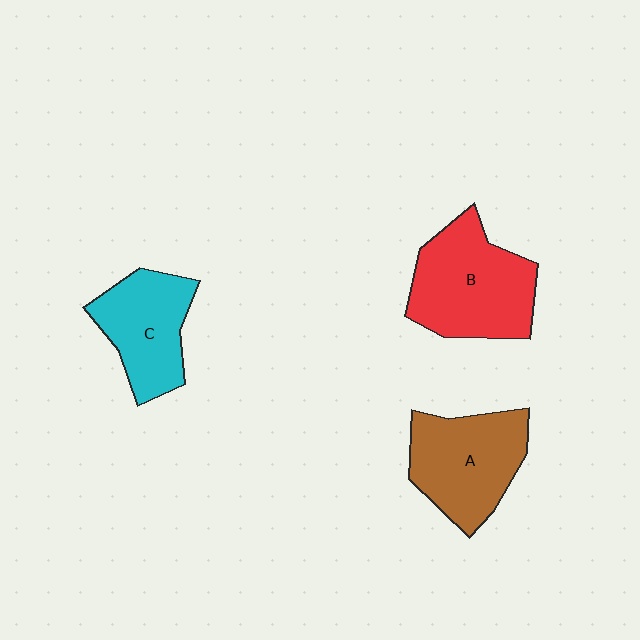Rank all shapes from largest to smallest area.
From largest to smallest: B (red), A (brown), C (cyan).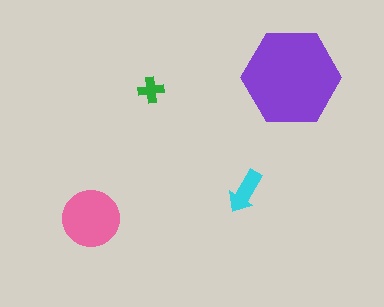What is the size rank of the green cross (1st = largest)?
4th.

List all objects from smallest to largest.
The green cross, the cyan arrow, the pink circle, the purple hexagon.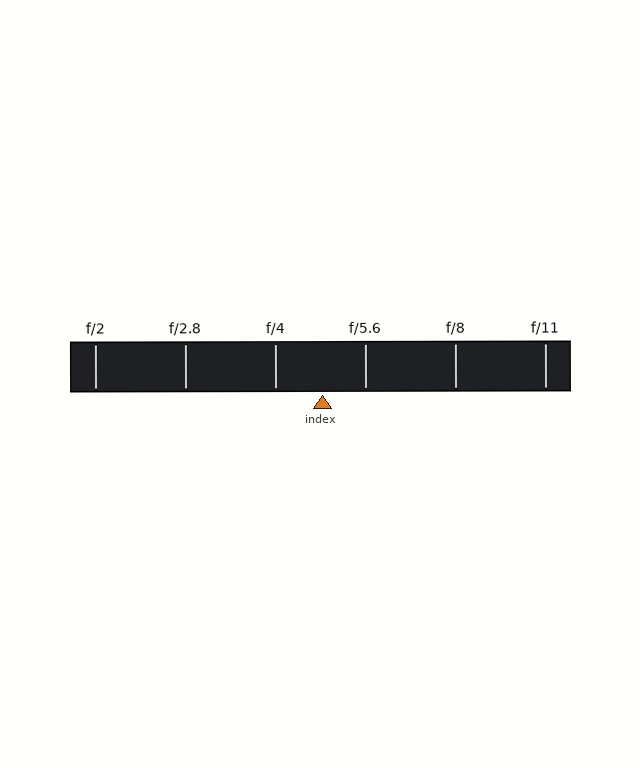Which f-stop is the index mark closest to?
The index mark is closest to f/5.6.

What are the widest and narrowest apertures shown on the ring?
The widest aperture shown is f/2 and the narrowest is f/11.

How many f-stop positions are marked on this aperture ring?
There are 6 f-stop positions marked.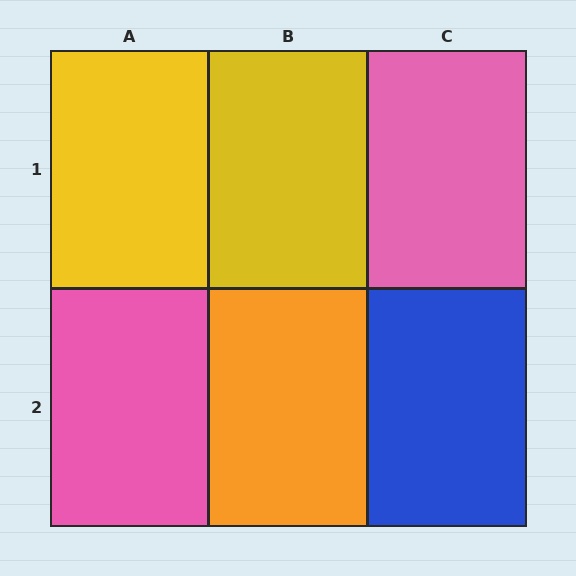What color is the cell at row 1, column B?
Yellow.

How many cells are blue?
1 cell is blue.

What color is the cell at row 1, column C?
Pink.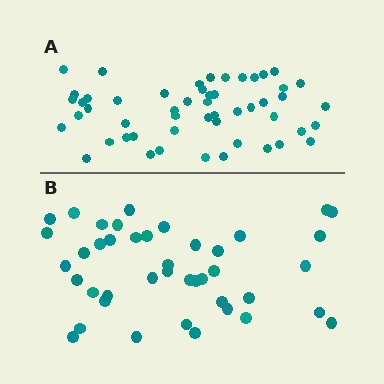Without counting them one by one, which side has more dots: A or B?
Region A (the top region) has more dots.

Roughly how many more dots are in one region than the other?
Region A has roughly 10 or so more dots than region B.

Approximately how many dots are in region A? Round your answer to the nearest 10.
About 50 dots. (The exact count is 52, which rounds to 50.)